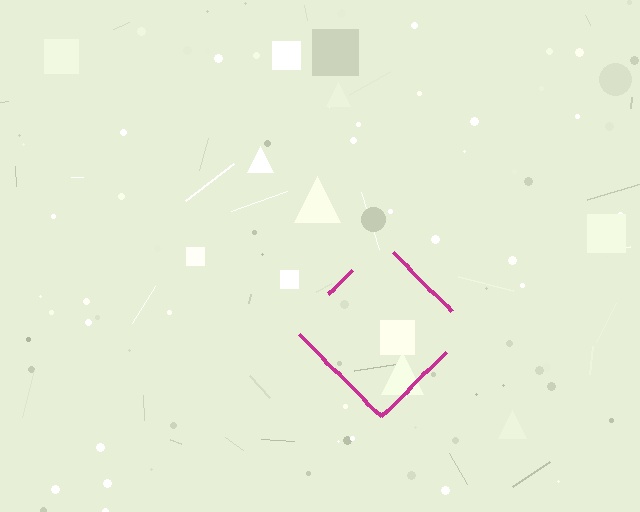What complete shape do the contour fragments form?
The contour fragments form a diamond.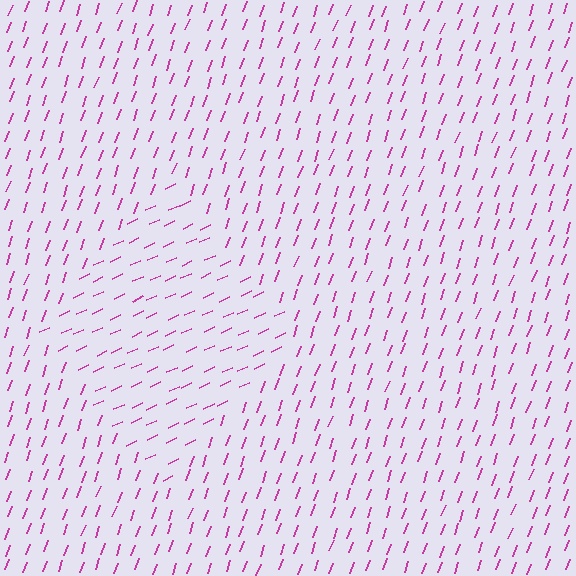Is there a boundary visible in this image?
Yes, there is a texture boundary formed by a change in line orientation.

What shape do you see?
I see a diamond.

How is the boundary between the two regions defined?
The boundary is defined purely by a change in line orientation (approximately 45 degrees difference). All lines are the same color and thickness.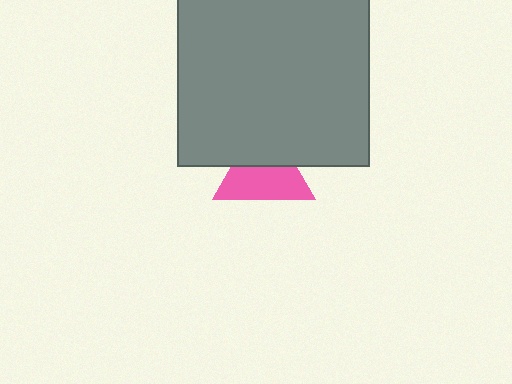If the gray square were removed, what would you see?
You would see the complete pink triangle.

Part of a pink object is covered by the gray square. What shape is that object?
It is a triangle.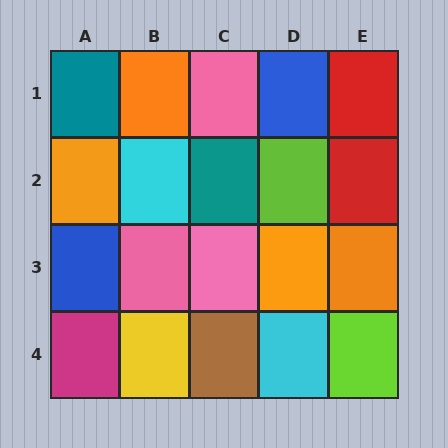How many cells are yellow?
1 cell is yellow.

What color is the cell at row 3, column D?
Orange.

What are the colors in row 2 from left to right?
Orange, cyan, teal, lime, red.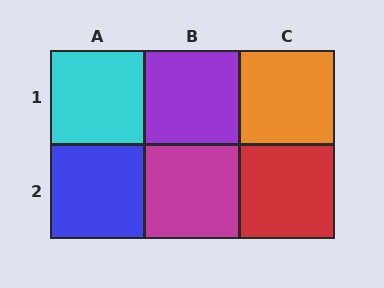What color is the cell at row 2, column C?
Red.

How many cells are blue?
1 cell is blue.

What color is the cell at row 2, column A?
Blue.